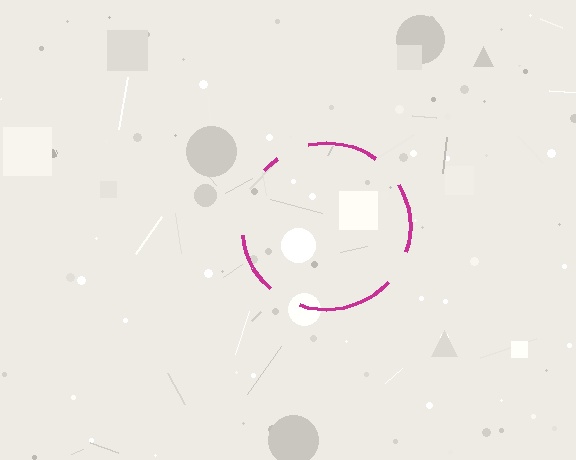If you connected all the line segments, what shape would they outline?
They would outline a circle.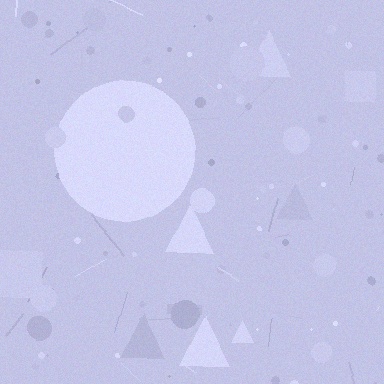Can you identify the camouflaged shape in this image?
The camouflaged shape is a circle.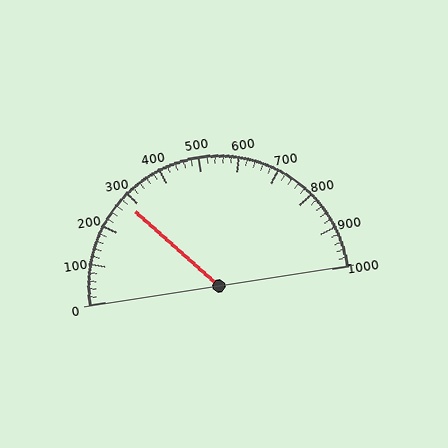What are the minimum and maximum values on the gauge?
The gauge ranges from 0 to 1000.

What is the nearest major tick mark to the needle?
The nearest major tick mark is 300.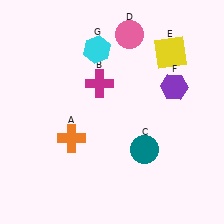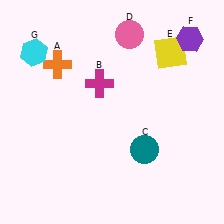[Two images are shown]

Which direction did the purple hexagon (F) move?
The purple hexagon (F) moved up.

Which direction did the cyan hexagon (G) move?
The cyan hexagon (G) moved left.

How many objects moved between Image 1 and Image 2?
3 objects moved between the two images.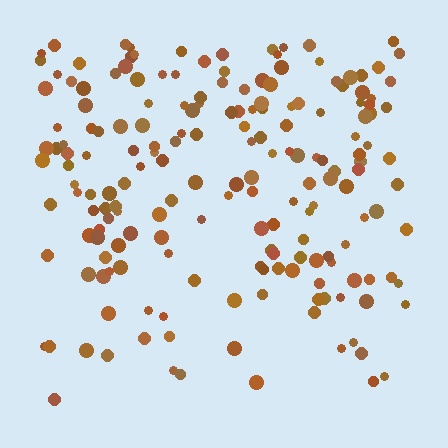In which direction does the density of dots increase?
From bottom to top, with the top side densest.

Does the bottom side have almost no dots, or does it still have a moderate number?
Still a moderate number, just noticeably fewer than the top.